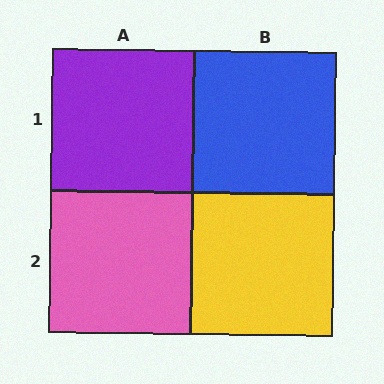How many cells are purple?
1 cell is purple.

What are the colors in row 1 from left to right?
Purple, blue.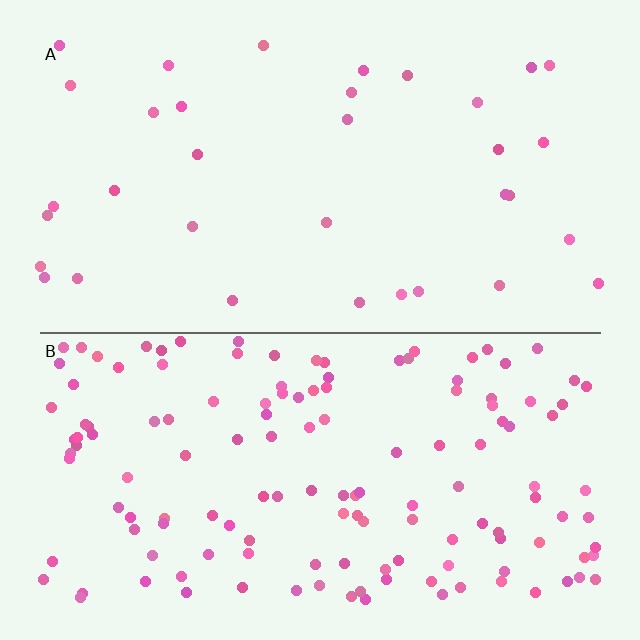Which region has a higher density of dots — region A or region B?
B (the bottom).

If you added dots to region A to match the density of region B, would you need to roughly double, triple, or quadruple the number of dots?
Approximately quadruple.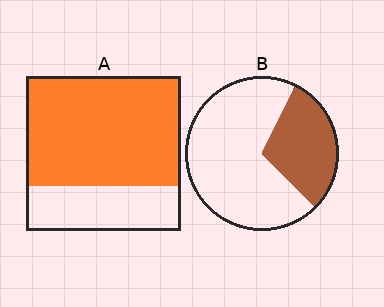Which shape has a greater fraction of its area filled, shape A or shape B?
Shape A.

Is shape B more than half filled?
No.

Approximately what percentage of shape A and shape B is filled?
A is approximately 70% and B is approximately 30%.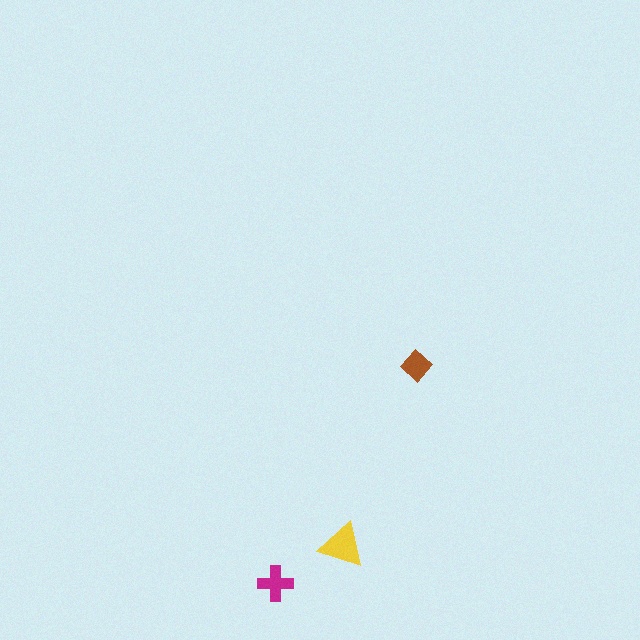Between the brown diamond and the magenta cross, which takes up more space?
The magenta cross.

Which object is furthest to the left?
The magenta cross is leftmost.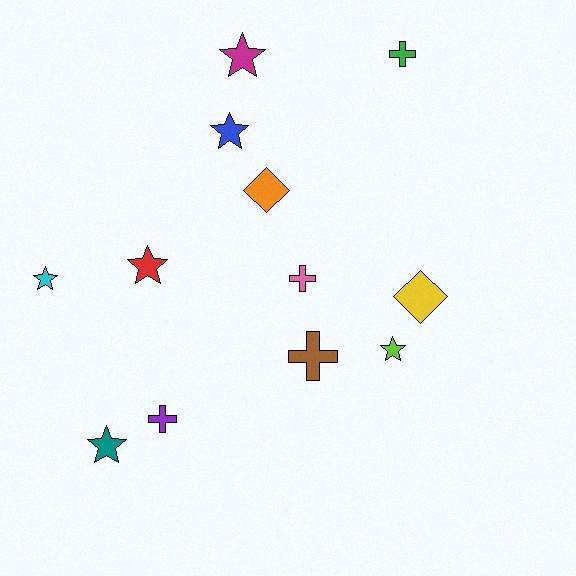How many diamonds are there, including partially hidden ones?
There are 2 diamonds.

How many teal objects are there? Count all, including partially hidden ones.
There is 1 teal object.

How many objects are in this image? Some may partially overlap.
There are 12 objects.